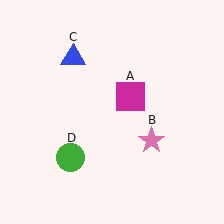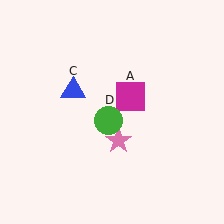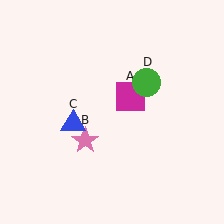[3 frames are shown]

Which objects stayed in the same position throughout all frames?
Magenta square (object A) remained stationary.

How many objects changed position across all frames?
3 objects changed position: pink star (object B), blue triangle (object C), green circle (object D).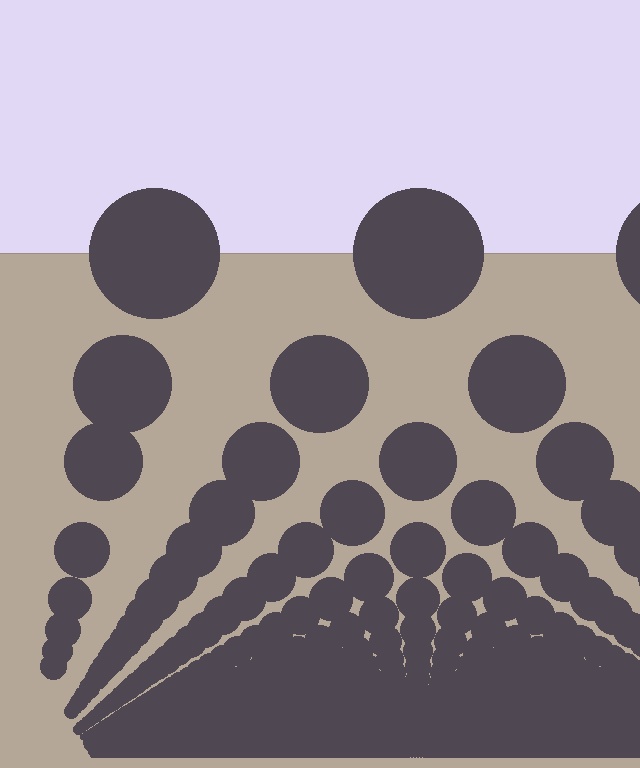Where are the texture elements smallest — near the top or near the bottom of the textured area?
Near the bottom.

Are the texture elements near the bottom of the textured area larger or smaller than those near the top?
Smaller. The gradient is inverted — elements near the bottom are smaller and denser.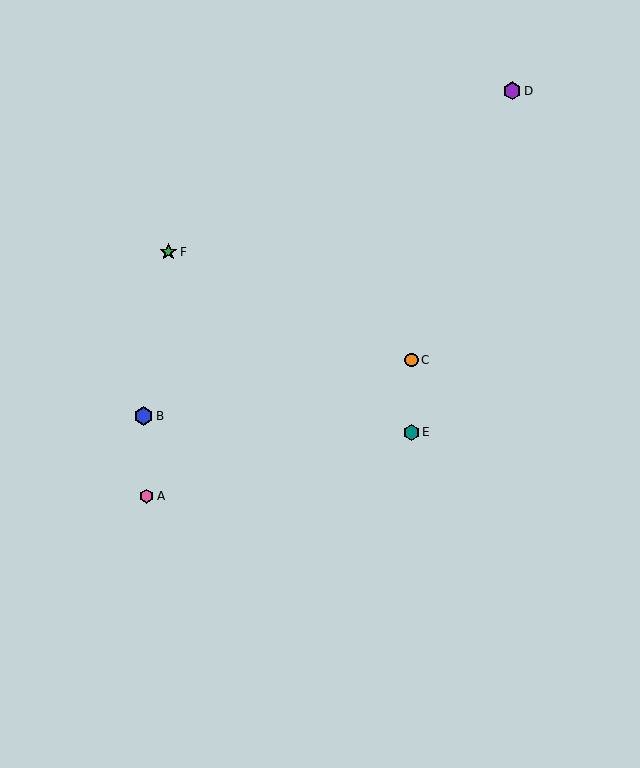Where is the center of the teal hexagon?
The center of the teal hexagon is at (412, 432).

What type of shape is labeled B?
Shape B is a blue hexagon.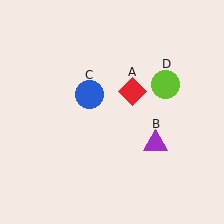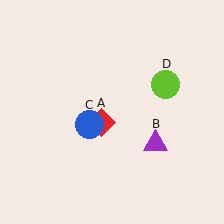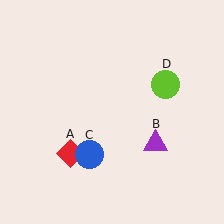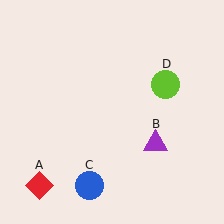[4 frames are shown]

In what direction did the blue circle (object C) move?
The blue circle (object C) moved down.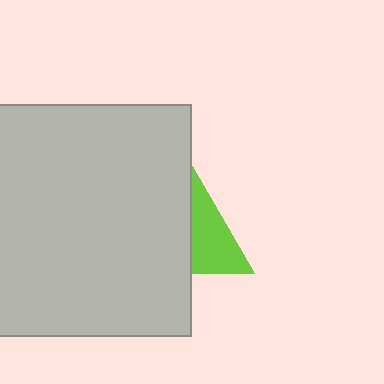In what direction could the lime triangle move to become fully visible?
The lime triangle could move right. That would shift it out from behind the light gray square entirely.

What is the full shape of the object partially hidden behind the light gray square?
The partially hidden object is a lime triangle.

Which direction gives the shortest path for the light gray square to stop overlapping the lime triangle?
Moving left gives the shortest separation.